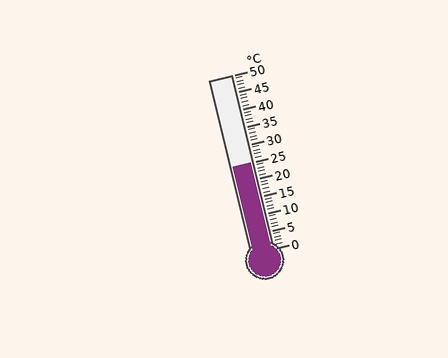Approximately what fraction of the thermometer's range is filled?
The thermometer is filled to approximately 50% of its range.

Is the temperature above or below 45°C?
The temperature is below 45°C.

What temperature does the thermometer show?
The thermometer shows approximately 25°C.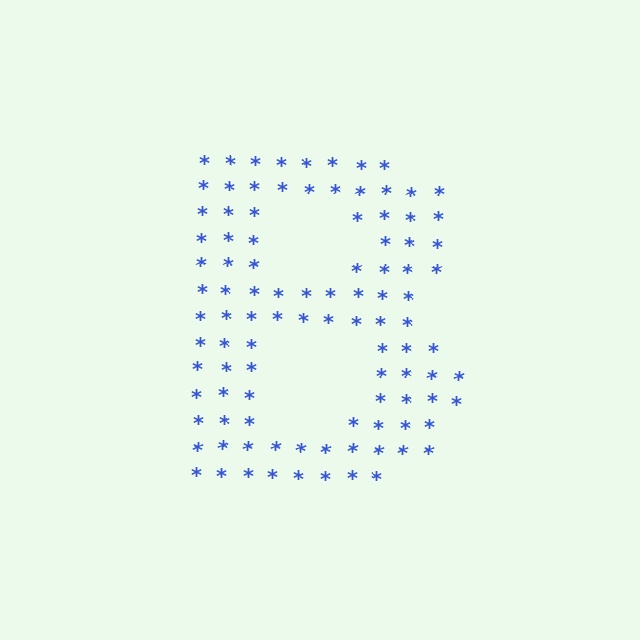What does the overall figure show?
The overall figure shows the letter B.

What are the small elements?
The small elements are asterisks.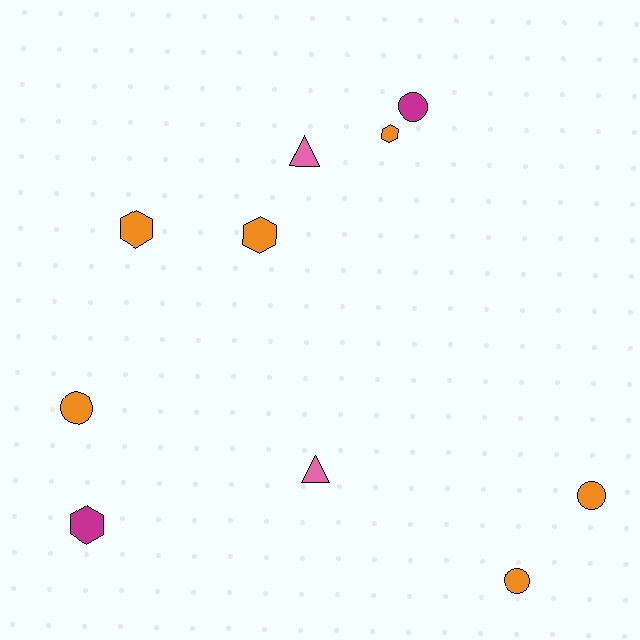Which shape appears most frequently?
Hexagon, with 4 objects.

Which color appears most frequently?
Orange, with 6 objects.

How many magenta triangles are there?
There are no magenta triangles.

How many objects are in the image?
There are 10 objects.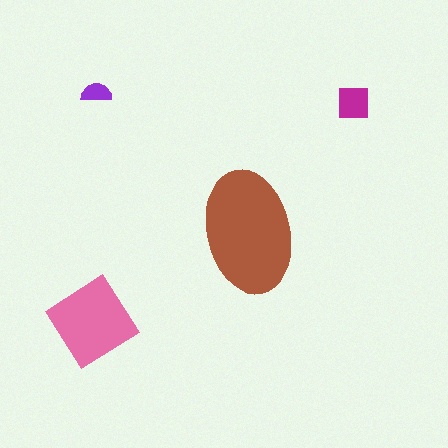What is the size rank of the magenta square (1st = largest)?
3rd.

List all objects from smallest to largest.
The purple semicircle, the magenta square, the pink diamond, the brown ellipse.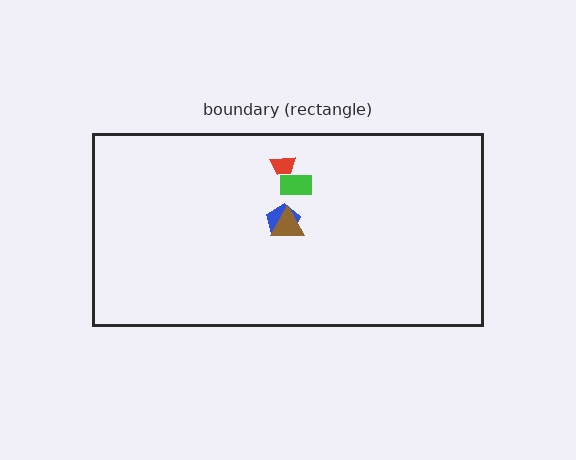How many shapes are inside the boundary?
4 inside, 0 outside.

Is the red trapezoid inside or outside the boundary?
Inside.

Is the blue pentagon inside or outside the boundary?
Inside.